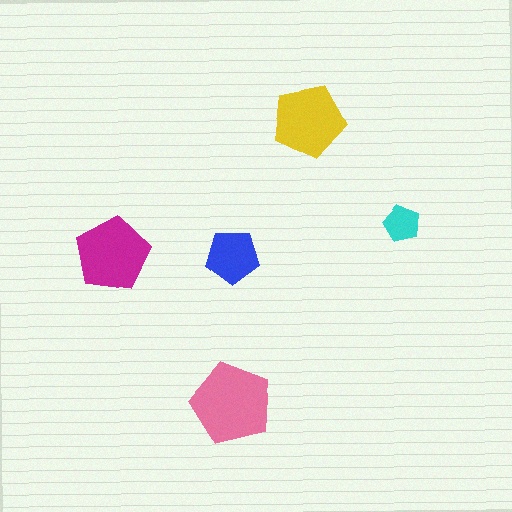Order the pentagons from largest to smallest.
the pink one, the magenta one, the yellow one, the blue one, the cyan one.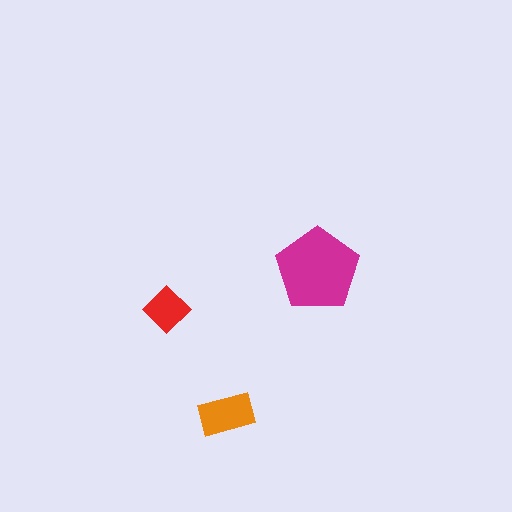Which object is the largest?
The magenta pentagon.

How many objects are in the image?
There are 3 objects in the image.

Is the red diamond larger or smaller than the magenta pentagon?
Smaller.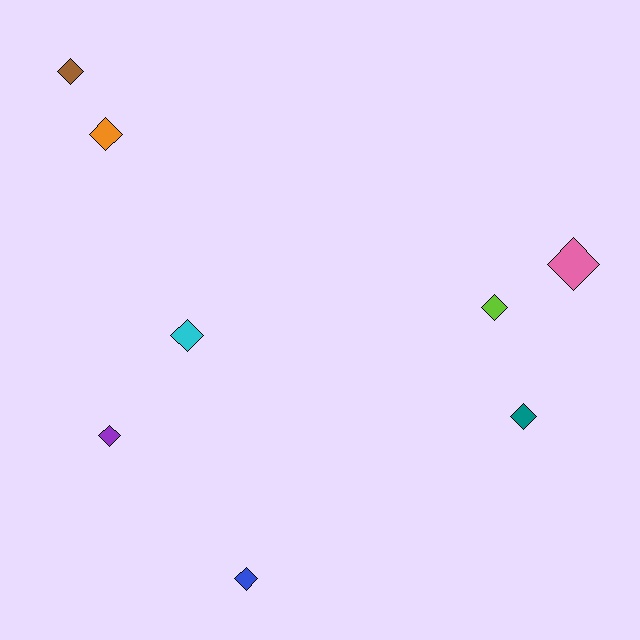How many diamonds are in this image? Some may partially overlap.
There are 8 diamonds.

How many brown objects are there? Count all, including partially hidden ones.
There is 1 brown object.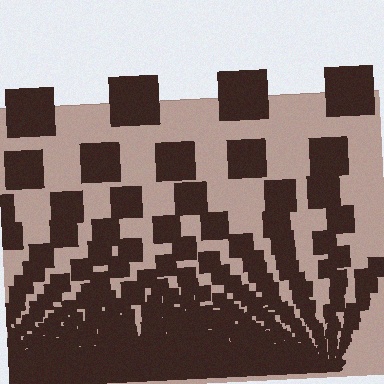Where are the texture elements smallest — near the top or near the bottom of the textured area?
Near the bottom.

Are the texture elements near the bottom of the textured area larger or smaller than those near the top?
Smaller. The gradient is inverted — elements near the bottom are smaller and denser.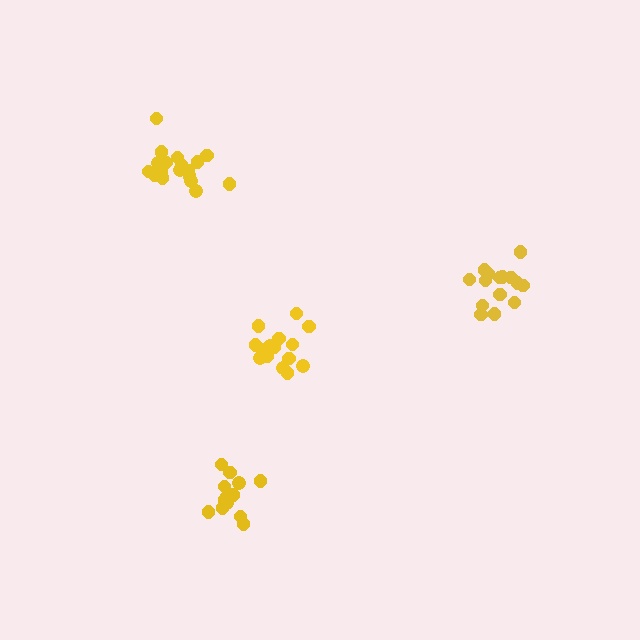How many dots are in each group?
Group 1: 16 dots, Group 2: 15 dots, Group 3: 19 dots, Group 4: 13 dots (63 total).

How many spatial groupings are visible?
There are 4 spatial groupings.